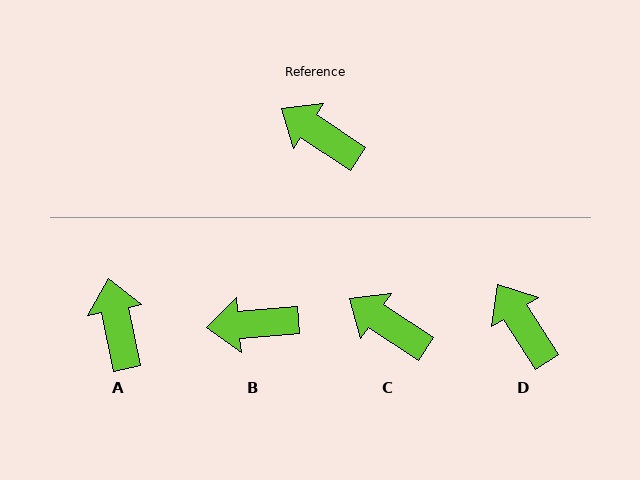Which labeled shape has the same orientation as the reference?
C.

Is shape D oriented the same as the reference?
No, it is off by about 24 degrees.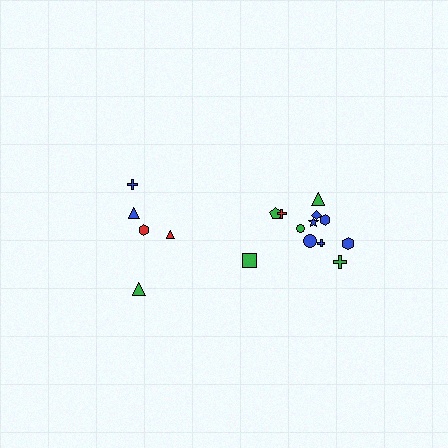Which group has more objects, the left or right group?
The right group.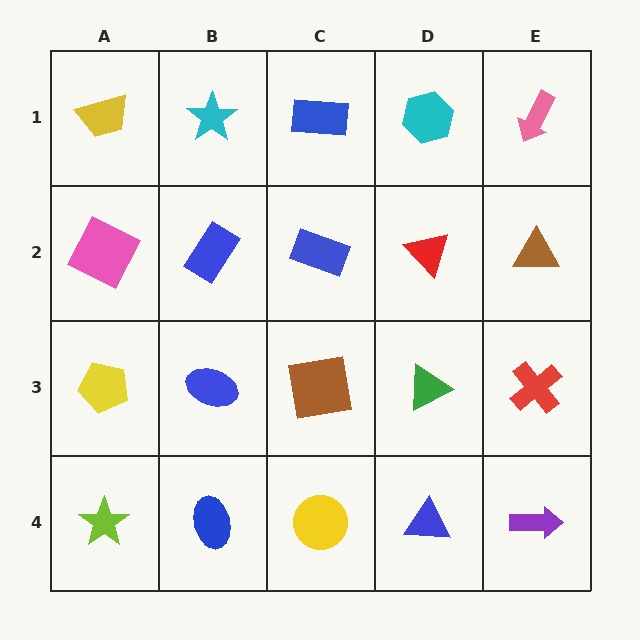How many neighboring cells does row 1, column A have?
2.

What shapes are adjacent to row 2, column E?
A pink arrow (row 1, column E), a red cross (row 3, column E), a red triangle (row 2, column D).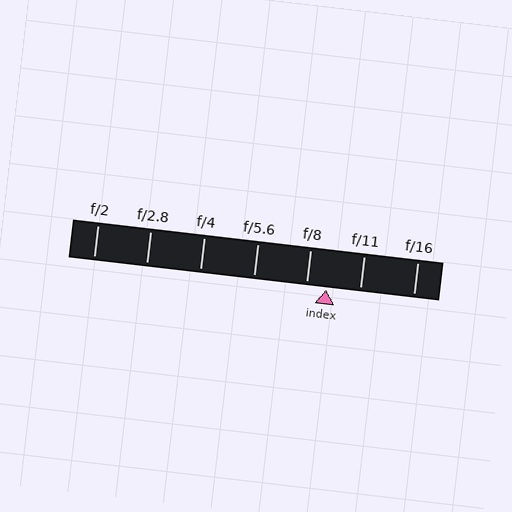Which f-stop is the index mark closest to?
The index mark is closest to f/8.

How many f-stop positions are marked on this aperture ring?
There are 7 f-stop positions marked.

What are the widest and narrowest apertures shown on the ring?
The widest aperture shown is f/2 and the narrowest is f/16.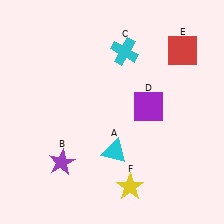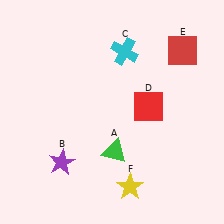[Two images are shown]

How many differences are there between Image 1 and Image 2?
There are 2 differences between the two images.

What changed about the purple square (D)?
In Image 1, D is purple. In Image 2, it changed to red.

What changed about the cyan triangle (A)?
In Image 1, A is cyan. In Image 2, it changed to green.